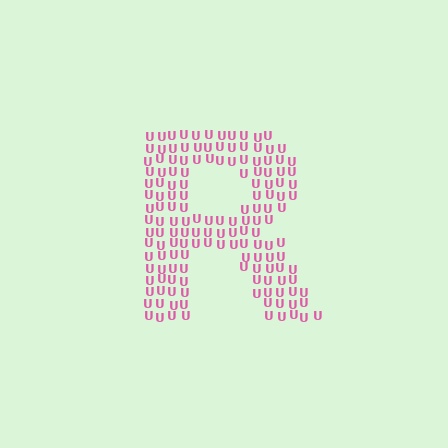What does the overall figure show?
The overall figure shows the letter R.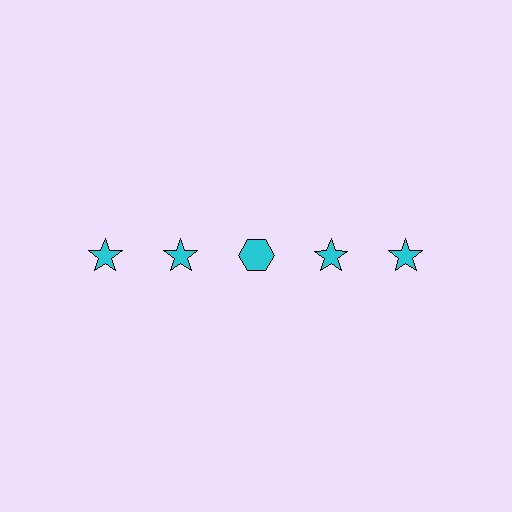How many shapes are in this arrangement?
There are 5 shapes arranged in a grid pattern.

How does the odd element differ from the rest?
It has a different shape: hexagon instead of star.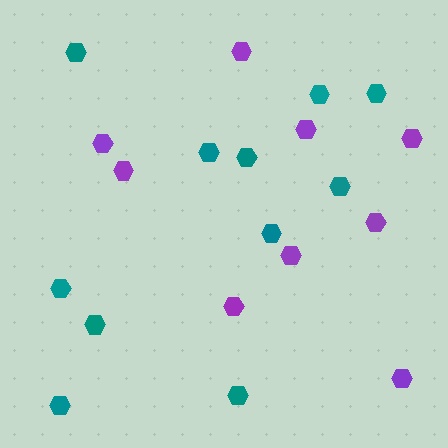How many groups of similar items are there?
There are 2 groups: one group of purple hexagons (9) and one group of teal hexagons (11).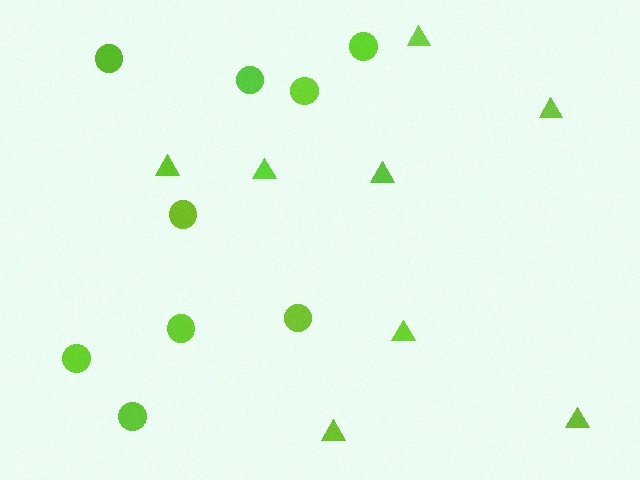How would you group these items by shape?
There are 2 groups: one group of circles (9) and one group of triangles (8).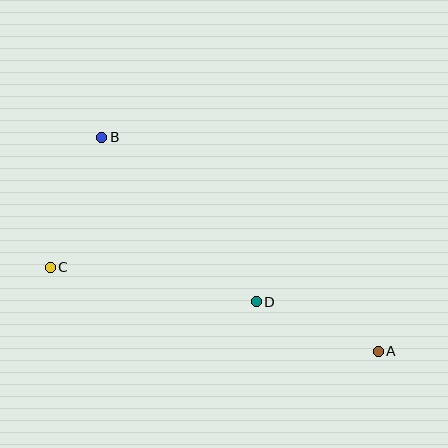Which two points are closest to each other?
Points A and D are closest to each other.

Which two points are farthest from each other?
Points A and B are farthest from each other.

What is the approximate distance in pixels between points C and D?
The distance between C and D is approximately 209 pixels.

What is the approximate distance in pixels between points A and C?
The distance between A and C is approximately 339 pixels.